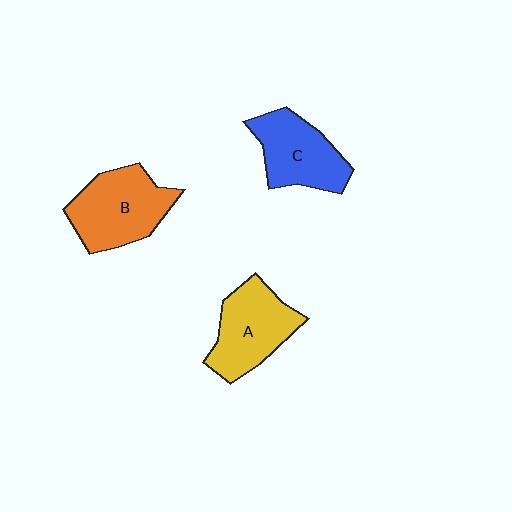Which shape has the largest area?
Shape B (orange).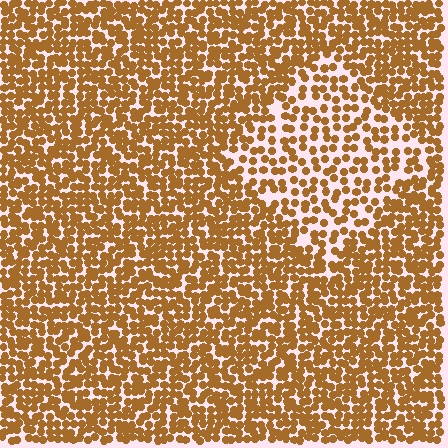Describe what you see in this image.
The image contains small brown elements arranged at two different densities. A diamond-shaped region is visible where the elements are less densely packed than the surrounding area.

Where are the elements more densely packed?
The elements are more densely packed outside the diamond boundary.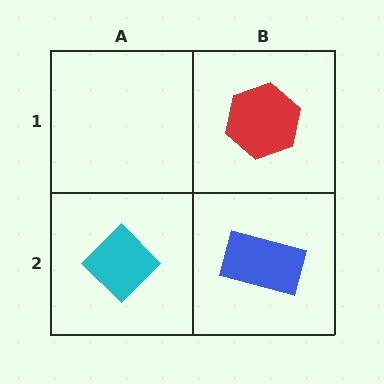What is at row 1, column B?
A red hexagon.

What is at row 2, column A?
A cyan diamond.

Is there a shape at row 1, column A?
No, that cell is empty.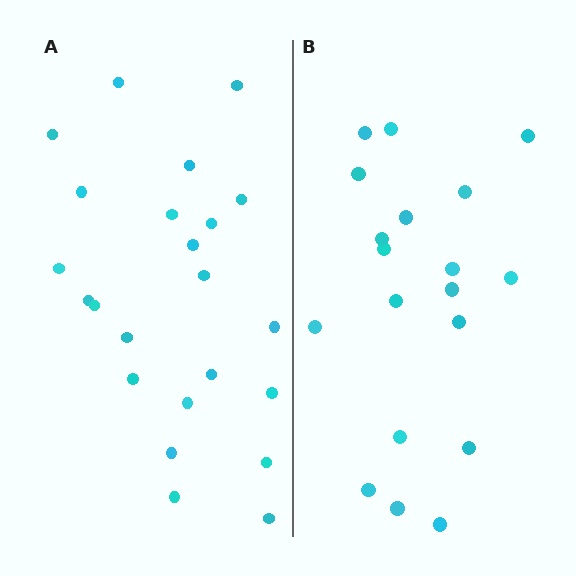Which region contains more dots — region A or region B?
Region A (the left region) has more dots.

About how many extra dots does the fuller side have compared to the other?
Region A has about 4 more dots than region B.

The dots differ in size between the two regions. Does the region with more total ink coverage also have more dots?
No. Region B has more total ink coverage because its dots are larger, but region A actually contains more individual dots. Total area can be misleading — the number of items is what matters here.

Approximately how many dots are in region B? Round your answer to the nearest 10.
About 20 dots. (The exact count is 19, which rounds to 20.)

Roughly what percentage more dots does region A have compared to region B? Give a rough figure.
About 20% more.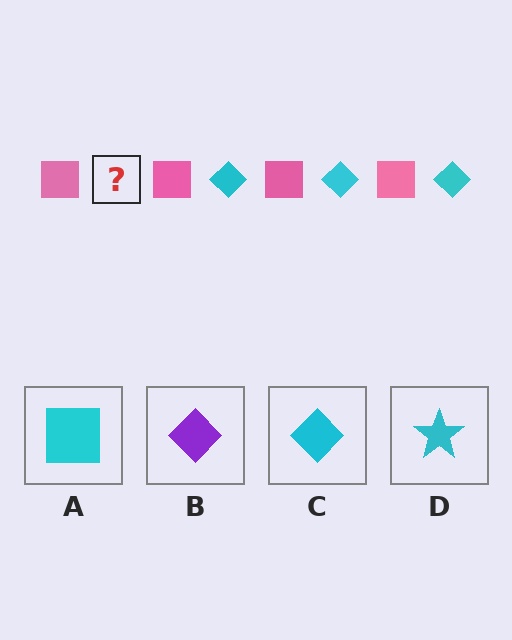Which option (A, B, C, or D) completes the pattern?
C.